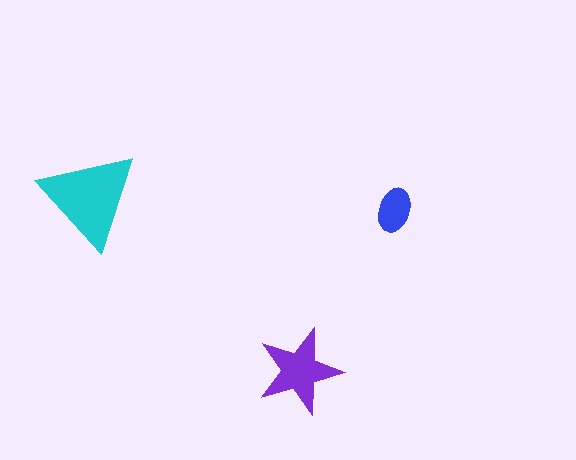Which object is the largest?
The cyan triangle.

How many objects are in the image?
There are 3 objects in the image.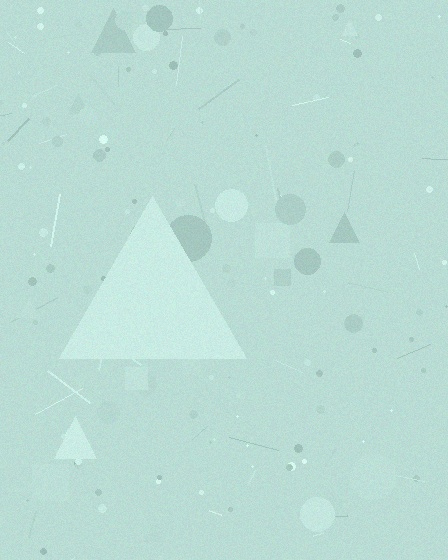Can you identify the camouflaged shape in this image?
The camouflaged shape is a triangle.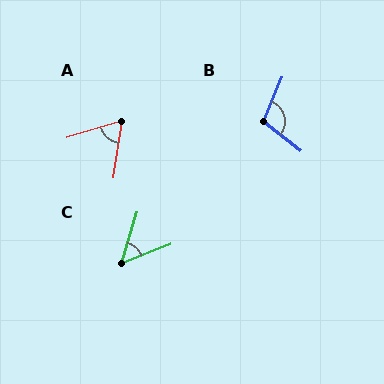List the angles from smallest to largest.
C (52°), A (64°), B (105°).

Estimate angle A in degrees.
Approximately 64 degrees.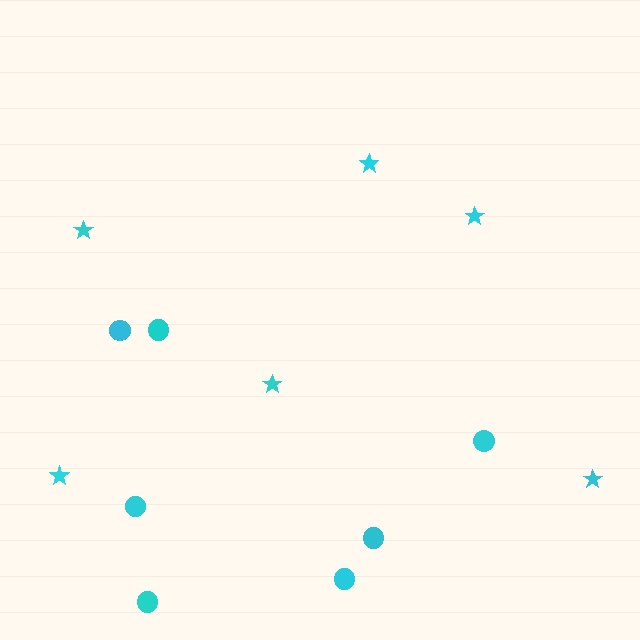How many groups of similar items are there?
There are 2 groups: one group of stars (6) and one group of circles (7).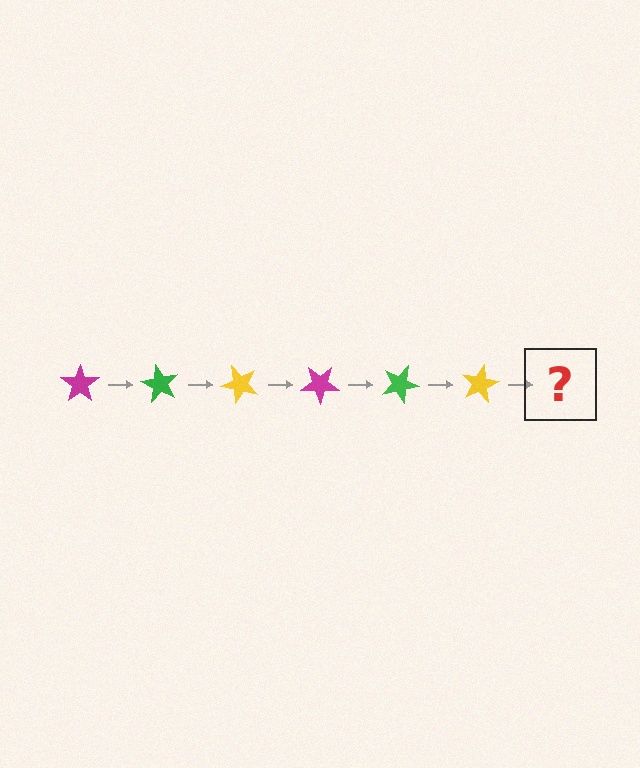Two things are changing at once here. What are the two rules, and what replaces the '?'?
The two rules are that it rotates 60 degrees each step and the color cycles through magenta, green, and yellow. The '?' should be a magenta star, rotated 360 degrees from the start.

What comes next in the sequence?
The next element should be a magenta star, rotated 360 degrees from the start.